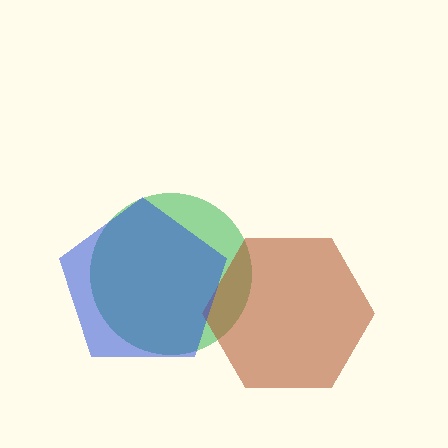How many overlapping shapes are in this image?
There are 3 overlapping shapes in the image.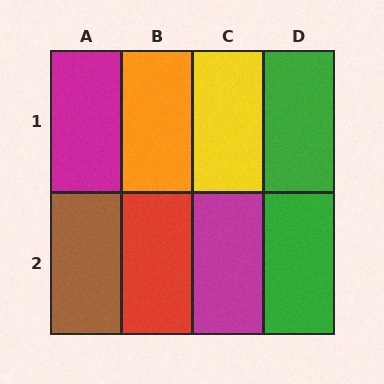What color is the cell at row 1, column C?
Yellow.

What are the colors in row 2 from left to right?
Brown, red, magenta, green.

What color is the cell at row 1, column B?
Orange.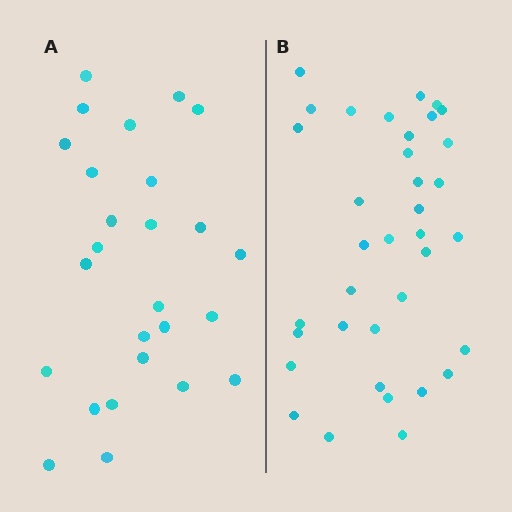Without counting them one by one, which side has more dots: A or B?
Region B (the right region) has more dots.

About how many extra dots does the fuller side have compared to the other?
Region B has roughly 10 or so more dots than region A.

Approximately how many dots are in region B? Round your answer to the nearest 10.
About 40 dots. (The exact count is 36, which rounds to 40.)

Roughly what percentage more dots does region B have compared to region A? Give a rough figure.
About 40% more.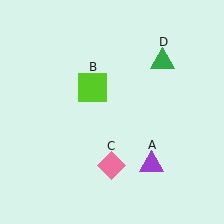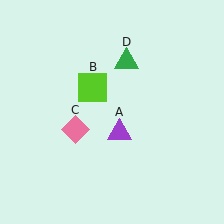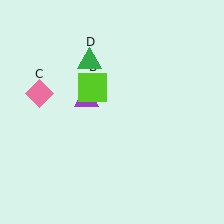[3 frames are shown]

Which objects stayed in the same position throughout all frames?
Lime square (object B) remained stationary.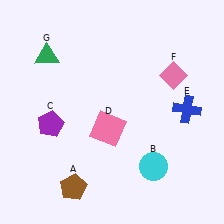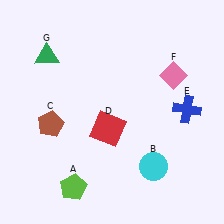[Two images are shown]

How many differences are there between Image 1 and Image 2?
There are 3 differences between the two images.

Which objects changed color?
A changed from brown to lime. C changed from purple to brown. D changed from pink to red.